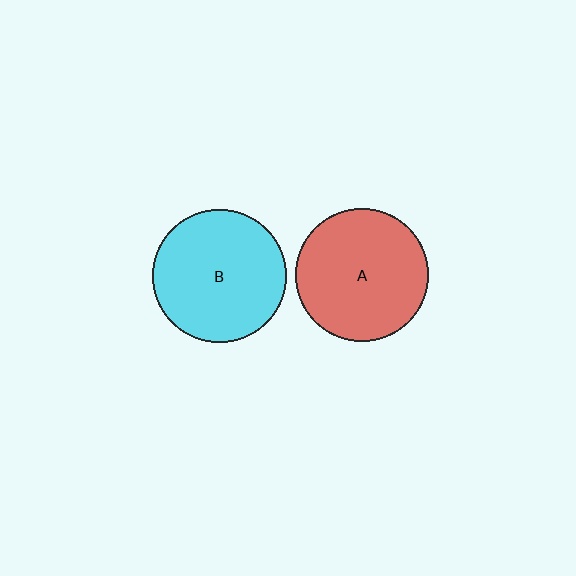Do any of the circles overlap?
No, none of the circles overlap.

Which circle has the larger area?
Circle B (cyan).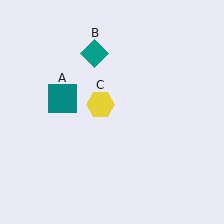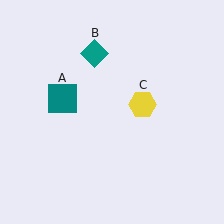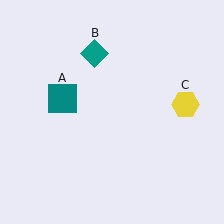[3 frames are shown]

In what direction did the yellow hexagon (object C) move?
The yellow hexagon (object C) moved right.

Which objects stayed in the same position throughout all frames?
Teal square (object A) and teal diamond (object B) remained stationary.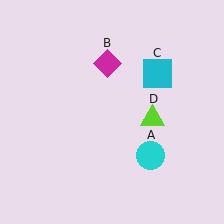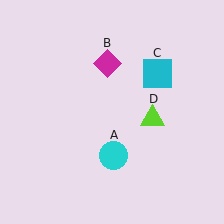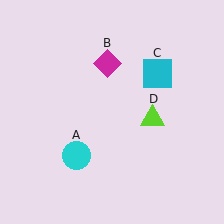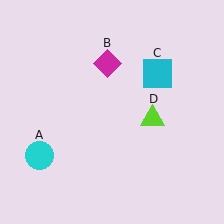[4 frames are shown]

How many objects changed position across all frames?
1 object changed position: cyan circle (object A).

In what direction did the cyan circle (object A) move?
The cyan circle (object A) moved left.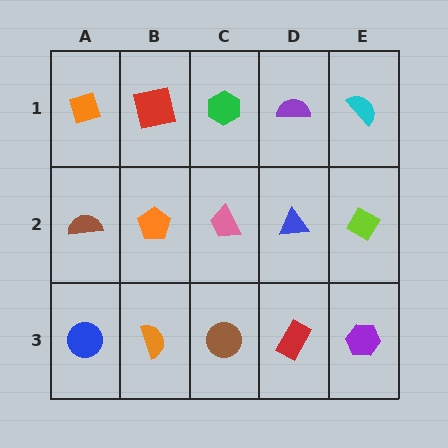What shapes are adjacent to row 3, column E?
A lime diamond (row 2, column E), a red rectangle (row 3, column D).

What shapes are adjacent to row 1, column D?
A blue triangle (row 2, column D), a green hexagon (row 1, column C), a cyan semicircle (row 1, column E).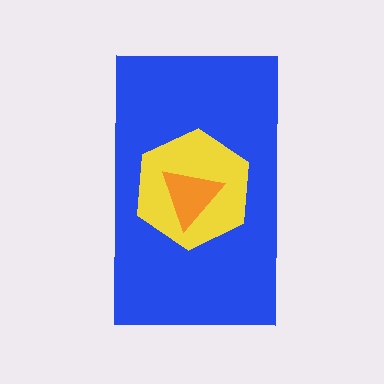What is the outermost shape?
The blue rectangle.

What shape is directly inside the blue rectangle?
The yellow hexagon.